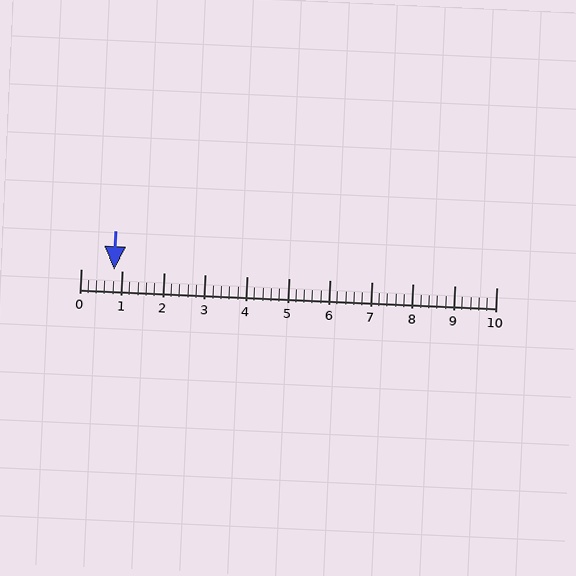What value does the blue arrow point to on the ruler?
The blue arrow points to approximately 0.8.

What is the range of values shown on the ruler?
The ruler shows values from 0 to 10.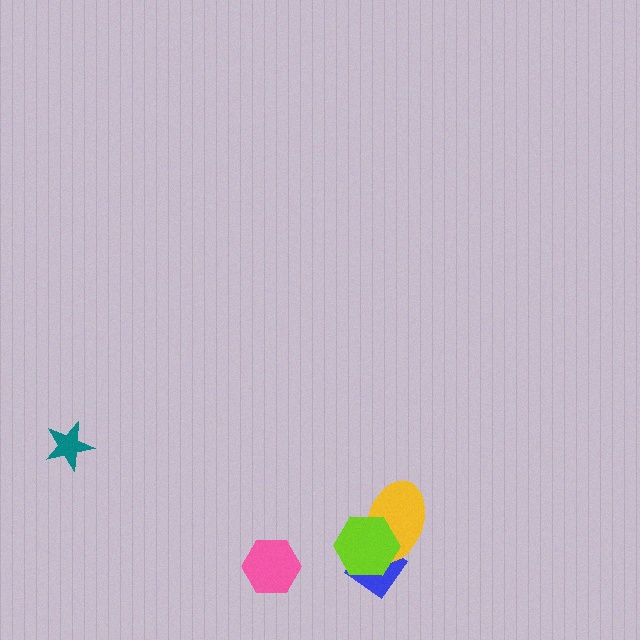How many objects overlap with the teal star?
0 objects overlap with the teal star.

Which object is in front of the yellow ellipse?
The lime hexagon is in front of the yellow ellipse.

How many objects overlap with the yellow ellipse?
2 objects overlap with the yellow ellipse.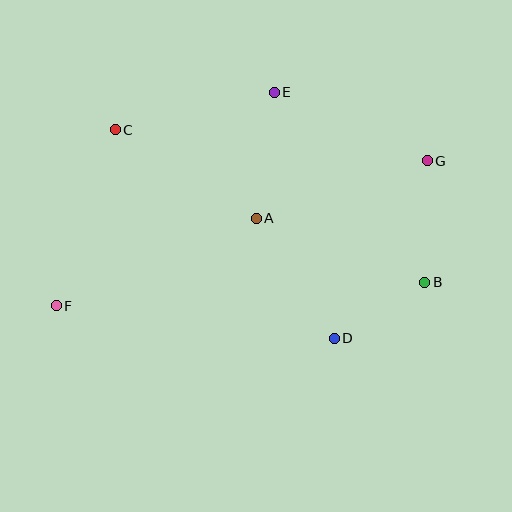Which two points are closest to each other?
Points B and D are closest to each other.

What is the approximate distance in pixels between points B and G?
The distance between B and G is approximately 122 pixels.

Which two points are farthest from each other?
Points F and G are farthest from each other.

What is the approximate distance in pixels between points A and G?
The distance between A and G is approximately 180 pixels.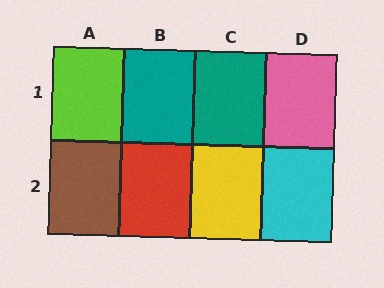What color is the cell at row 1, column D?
Pink.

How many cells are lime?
1 cell is lime.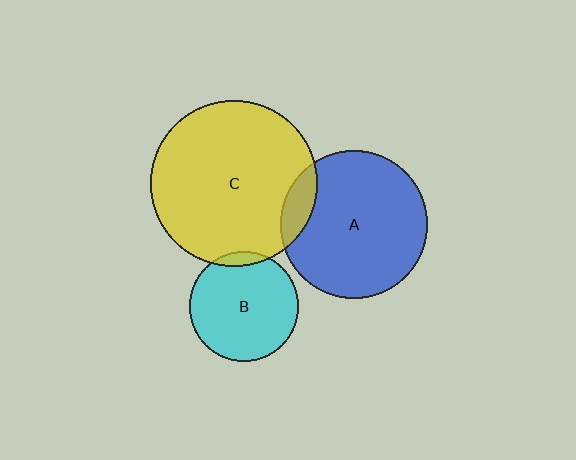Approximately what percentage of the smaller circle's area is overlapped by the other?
Approximately 10%.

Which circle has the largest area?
Circle C (yellow).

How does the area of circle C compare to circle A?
Approximately 1.3 times.